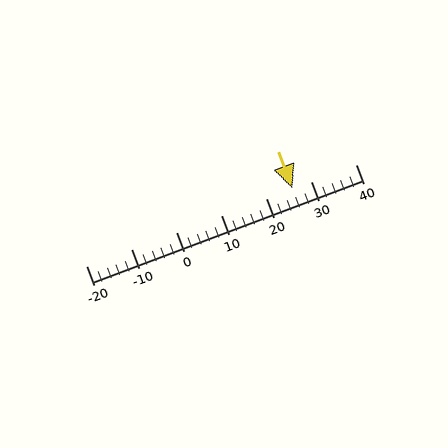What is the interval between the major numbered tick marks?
The major tick marks are spaced 10 units apart.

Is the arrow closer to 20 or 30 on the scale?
The arrow is closer to 30.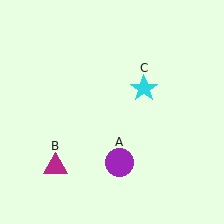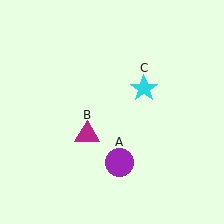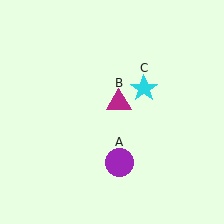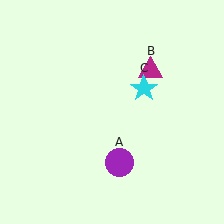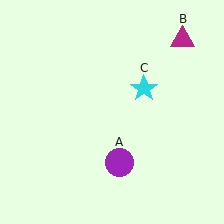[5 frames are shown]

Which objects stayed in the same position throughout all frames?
Purple circle (object A) and cyan star (object C) remained stationary.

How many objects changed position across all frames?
1 object changed position: magenta triangle (object B).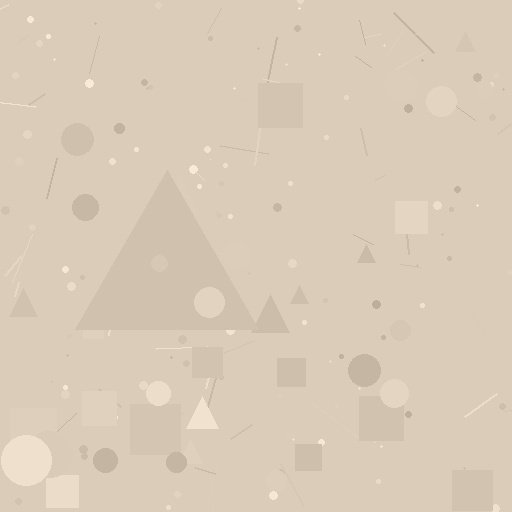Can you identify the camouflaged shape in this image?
The camouflaged shape is a triangle.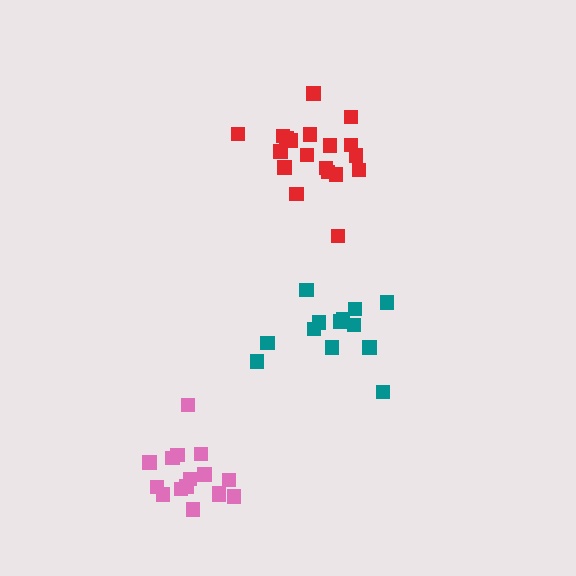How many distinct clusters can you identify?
There are 3 distinct clusters.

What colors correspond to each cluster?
The clusters are colored: teal, red, pink.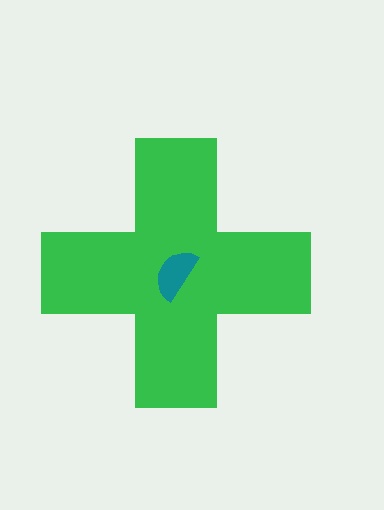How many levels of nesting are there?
2.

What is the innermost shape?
The teal semicircle.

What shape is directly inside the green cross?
The teal semicircle.